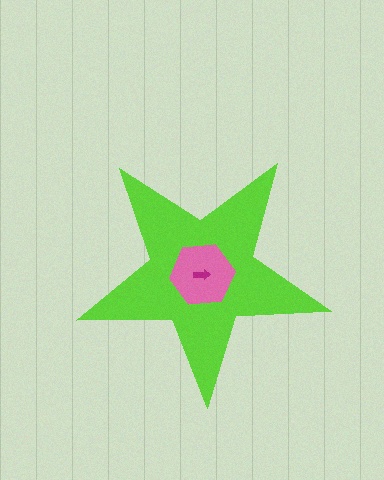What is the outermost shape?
The lime star.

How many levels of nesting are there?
3.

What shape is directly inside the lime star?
The pink hexagon.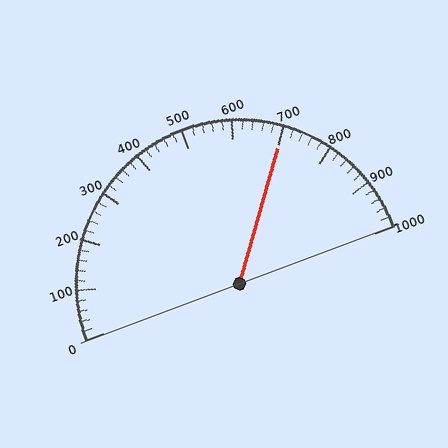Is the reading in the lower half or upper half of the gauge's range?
The reading is in the upper half of the range (0 to 1000).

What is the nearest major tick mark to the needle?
The nearest major tick mark is 700.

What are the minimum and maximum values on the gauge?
The gauge ranges from 0 to 1000.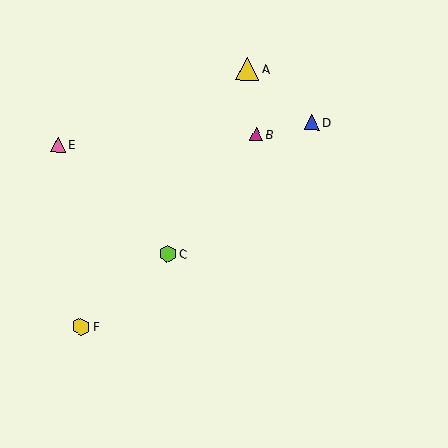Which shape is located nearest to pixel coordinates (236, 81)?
The yellow triangle (labeled A) at (247, 69) is nearest to that location.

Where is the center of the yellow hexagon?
The center of the yellow hexagon is at (81, 327).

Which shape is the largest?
The yellow triangle (labeled A) is the largest.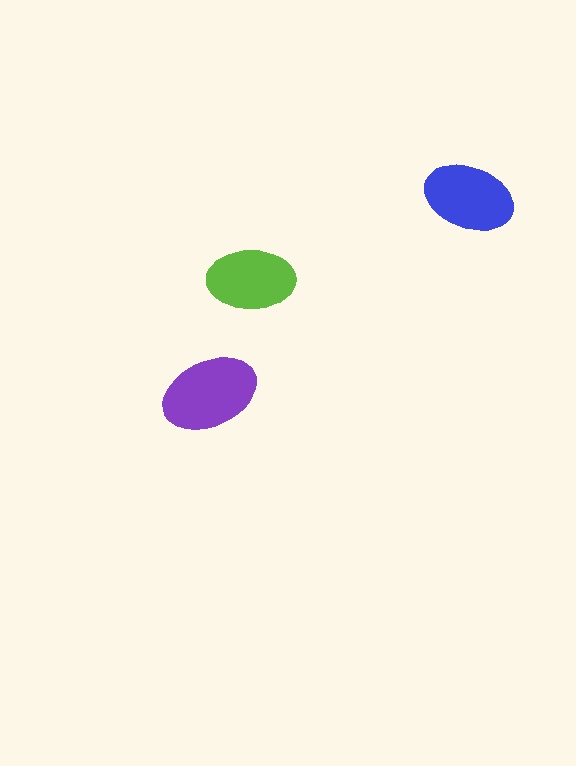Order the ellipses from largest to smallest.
the purple one, the blue one, the lime one.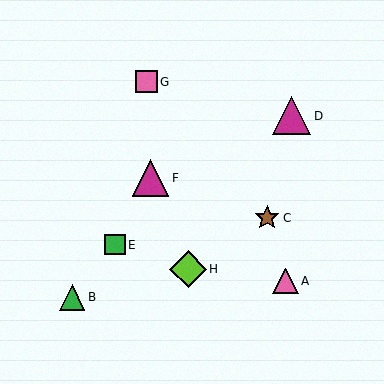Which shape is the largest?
The magenta triangle (labeled D) is the largest.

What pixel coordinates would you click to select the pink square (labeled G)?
Click at (146, 82) to select the pink square G.